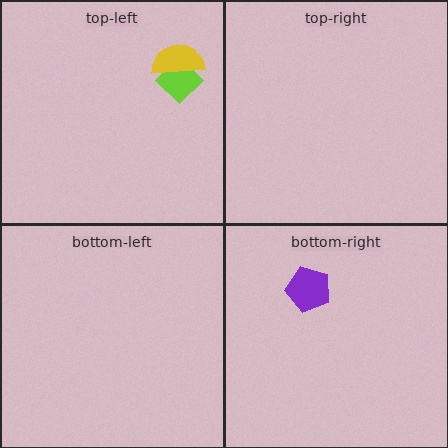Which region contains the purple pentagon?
The bottom-right region.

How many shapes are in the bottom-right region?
1.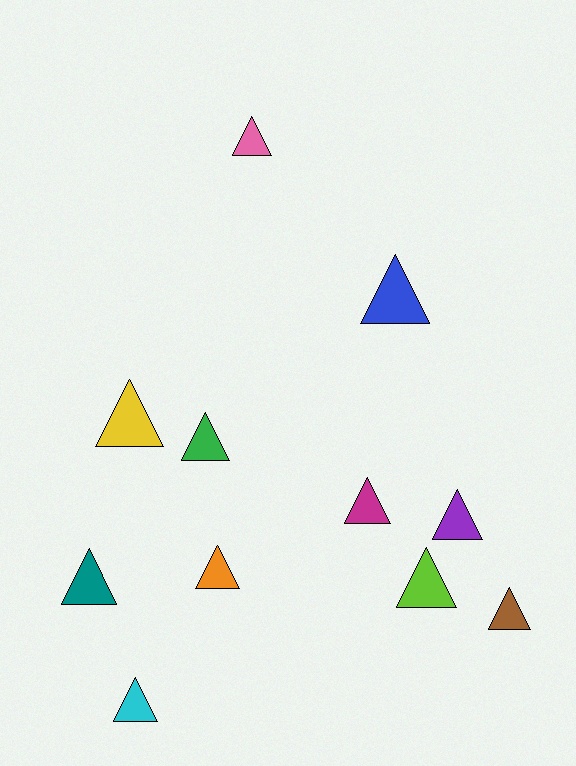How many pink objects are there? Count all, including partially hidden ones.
There is 1 pink object.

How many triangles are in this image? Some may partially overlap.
There are 11 triangles.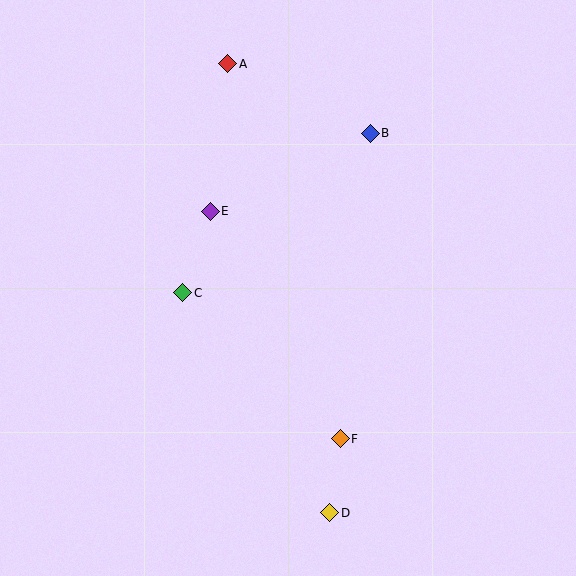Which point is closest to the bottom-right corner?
Point D is closest to the bottom-right corner.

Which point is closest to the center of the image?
Point C at (183, 293) is closest to the center.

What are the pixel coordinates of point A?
Point A is at (228, 64).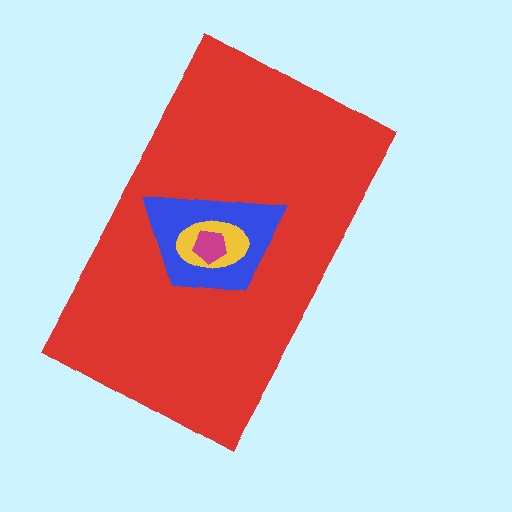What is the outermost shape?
The red rectangle.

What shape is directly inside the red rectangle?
The blue trapezoid.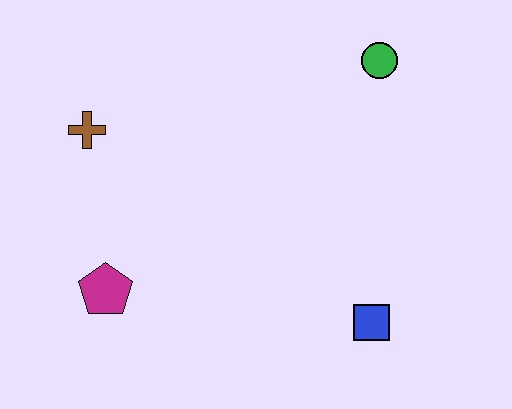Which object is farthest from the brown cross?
The blue square is farthest from the brown cross.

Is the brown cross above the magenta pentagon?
Yes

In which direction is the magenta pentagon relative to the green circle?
The magenta pentagon is to the left of the green circle.